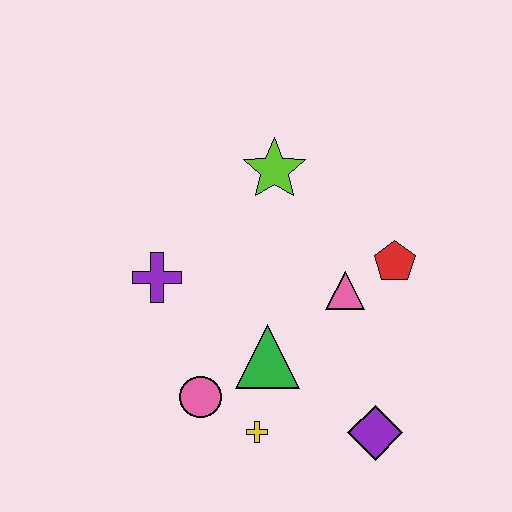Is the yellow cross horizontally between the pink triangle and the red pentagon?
No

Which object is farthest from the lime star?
The purple diamond is farthest from the lime star.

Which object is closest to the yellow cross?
The pink circle is closest to the yellow cross.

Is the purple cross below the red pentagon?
Yes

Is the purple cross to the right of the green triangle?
No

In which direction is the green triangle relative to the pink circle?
The green triangle is to the right of the pink circle.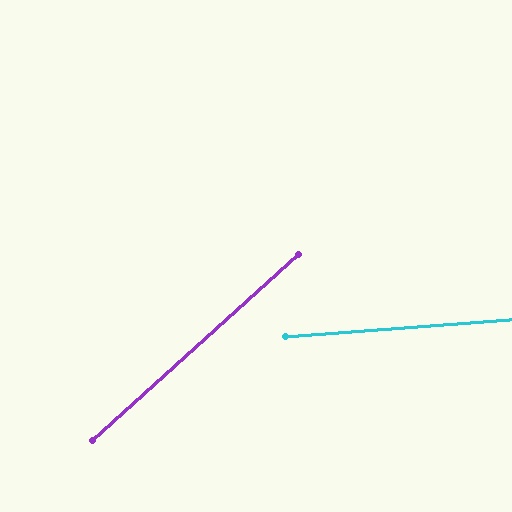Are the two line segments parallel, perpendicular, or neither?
Neither parallel nor perpendicular — they differ by about 38°.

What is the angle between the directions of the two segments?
Approximately 38 degrees.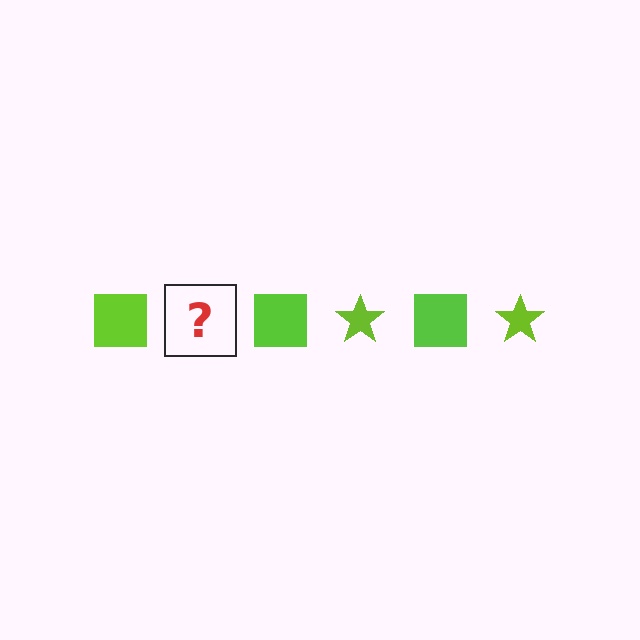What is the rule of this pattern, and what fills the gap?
The rule is that the pattern cycles through square, star shapes in lime. The gap should be filled with a lime star.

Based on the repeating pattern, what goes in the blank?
The blank should be a lime star.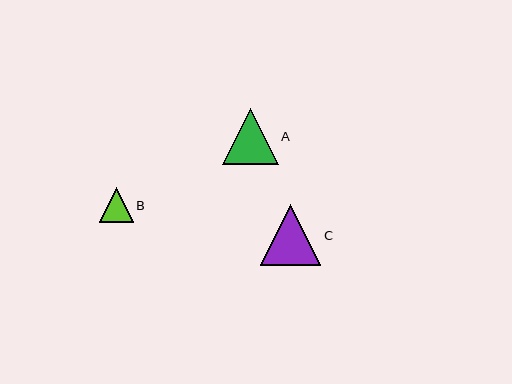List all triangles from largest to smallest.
From largest to smallest: C, A, B.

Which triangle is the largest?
Triangle C is the largest with a size of approximately 60 pixels.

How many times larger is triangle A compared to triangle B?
Triangle A is approximately 1.6 times the size of triangle B.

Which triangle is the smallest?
Triangle B is the smallest with a size of approximately 34 pixels.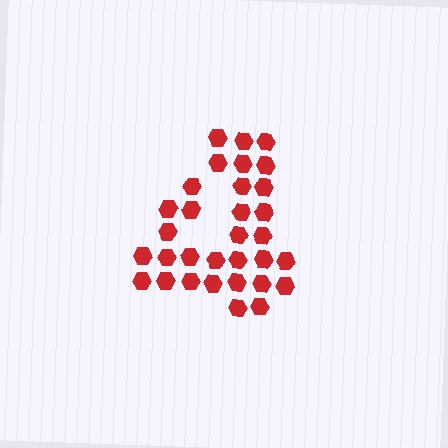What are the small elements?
The small elements are hexagons.